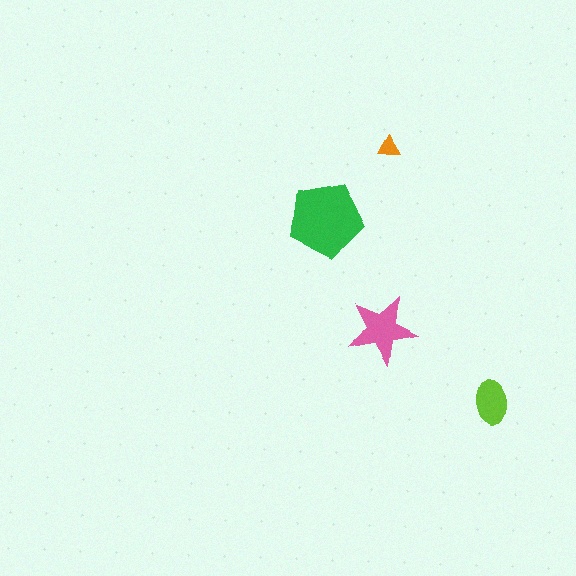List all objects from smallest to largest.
The orange triangle, the lime ellipse, the pink star, the green pentagon.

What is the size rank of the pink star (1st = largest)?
2nd.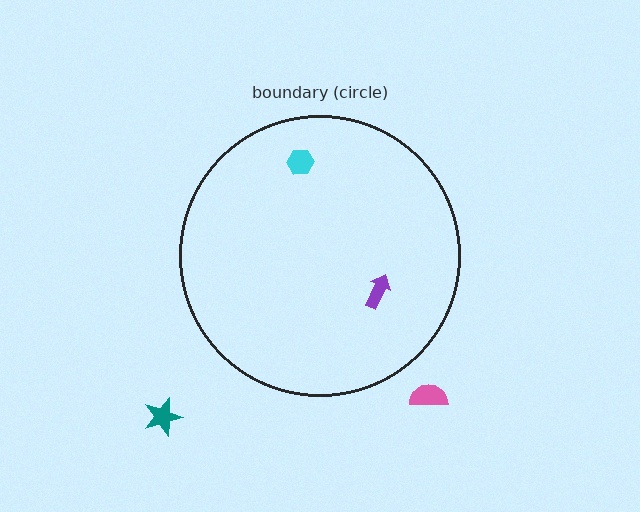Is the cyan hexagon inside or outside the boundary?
Inside.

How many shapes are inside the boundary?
2 inside, 2 outside.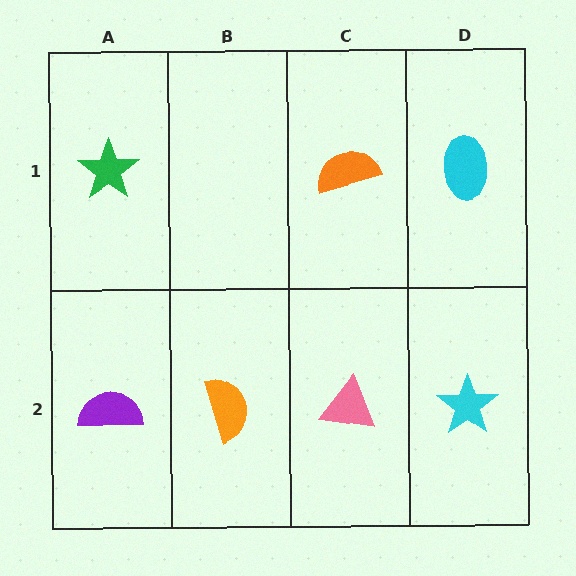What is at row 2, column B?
An orange semicircle.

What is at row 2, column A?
A purple semicircle.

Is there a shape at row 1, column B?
No, that cell is empty.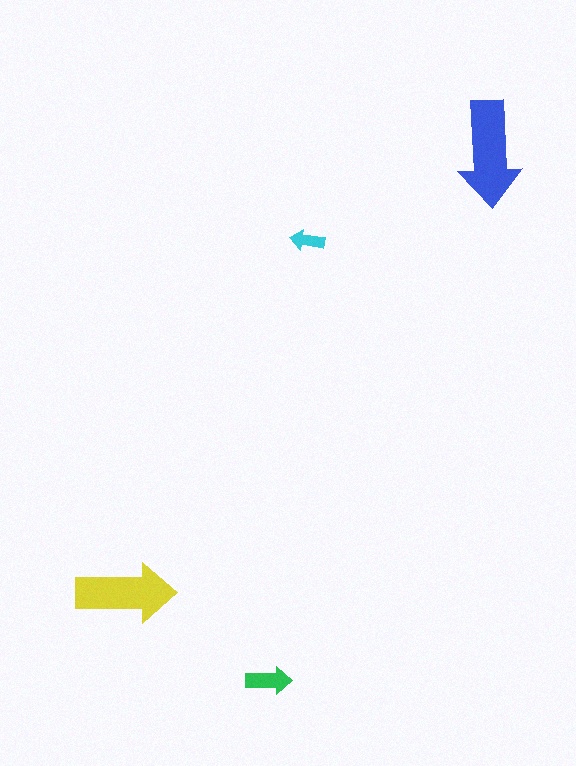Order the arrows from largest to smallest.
the blue one, the yellow one, the green one, the cyan one.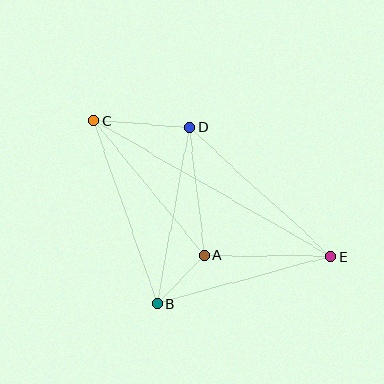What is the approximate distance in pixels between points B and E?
The distance between B and E is approximately 180 pixels.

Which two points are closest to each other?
Points A and B are closest to each other.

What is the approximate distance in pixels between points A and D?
The distance between A and D is approximately 129 pixels.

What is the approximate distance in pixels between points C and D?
The distance between C and D is approximately 96 pixels.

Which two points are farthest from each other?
Points C and E are farthest from each other.